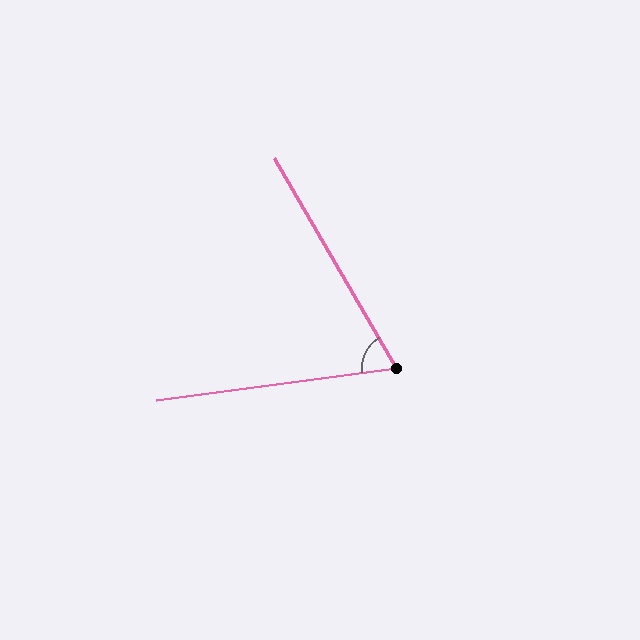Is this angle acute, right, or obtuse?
It is acute.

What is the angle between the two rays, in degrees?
Approximately 67 degrees.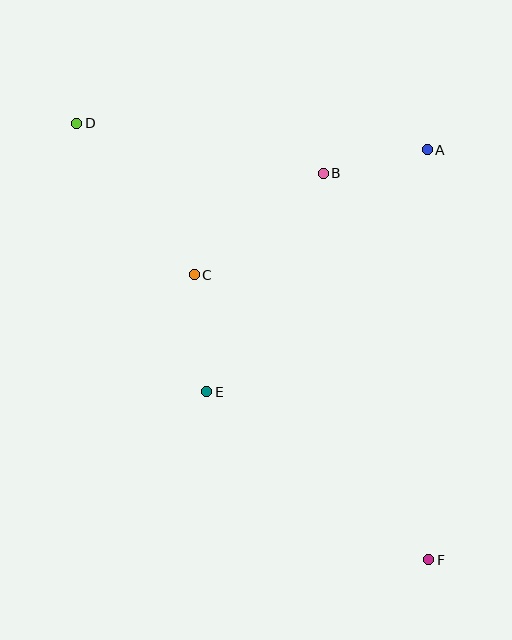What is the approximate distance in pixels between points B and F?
The distance between B and F is approximately 401 pixels.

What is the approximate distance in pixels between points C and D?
The distance between C and D is approximately 192 pixels.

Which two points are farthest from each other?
Points D and F are farthest from each other.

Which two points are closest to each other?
Points A and B are closest to each other.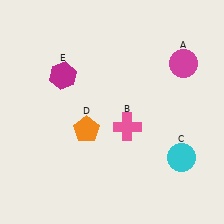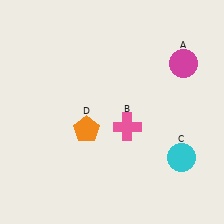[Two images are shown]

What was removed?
The magenta hexagon (E) was removed in Image 2.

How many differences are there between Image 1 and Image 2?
There is 1 difference between the two images.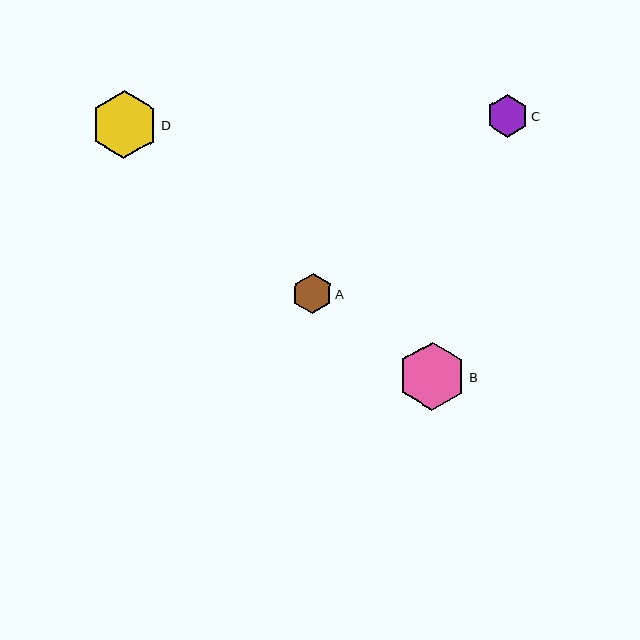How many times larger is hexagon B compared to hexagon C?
Hexagon B is approximately 1.6 times the size of hexagon C.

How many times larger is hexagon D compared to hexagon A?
Hexagon D is approximately 1.7 times the size of hexagon A.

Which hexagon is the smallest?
Hexagon A is the smallest with a size of approximately 40 pixels.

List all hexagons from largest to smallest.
From largest to smallest: B, D, C, A.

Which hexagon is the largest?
Hexagon B is the largest with a size of approximately 68 pixels.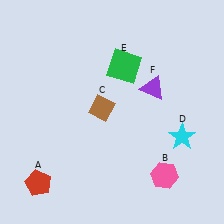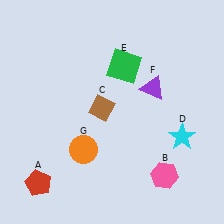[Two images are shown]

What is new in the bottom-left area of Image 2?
An orange circle (G) was added in the bottom-left area of Image 2.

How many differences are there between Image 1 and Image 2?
There is 1 difference between the two images.